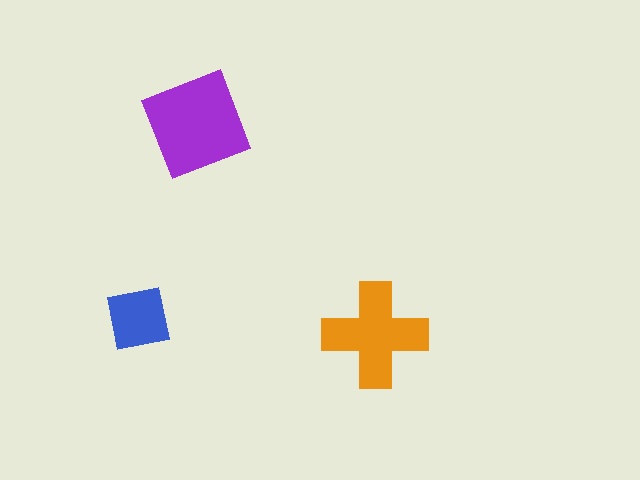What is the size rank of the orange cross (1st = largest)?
2nd.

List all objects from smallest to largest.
The blue square, the orange cross, the purple diamond.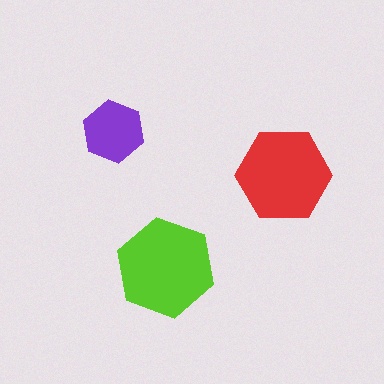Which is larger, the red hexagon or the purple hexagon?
The red one.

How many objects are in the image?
There are 3 objects in the image.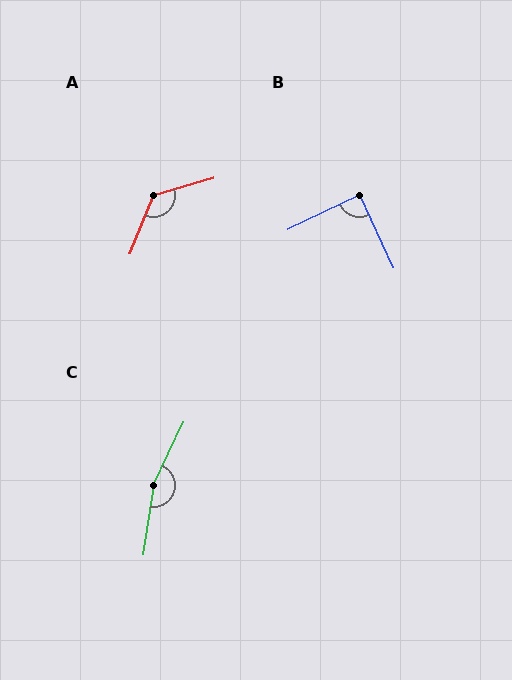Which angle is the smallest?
B, at approximately 89 degrees.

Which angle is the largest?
C, at approximately 162 degrees.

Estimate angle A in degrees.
Approximately 128 degrees.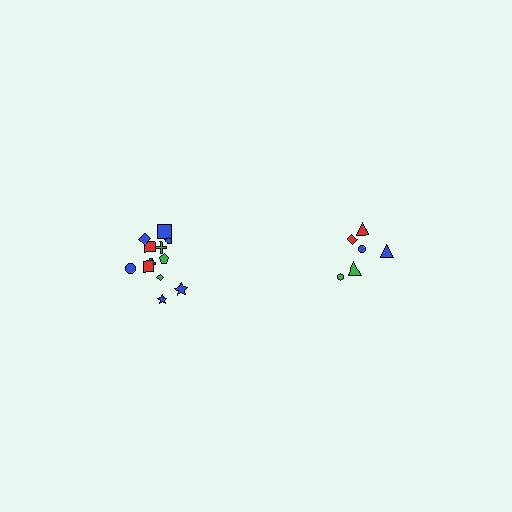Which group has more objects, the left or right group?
The left group.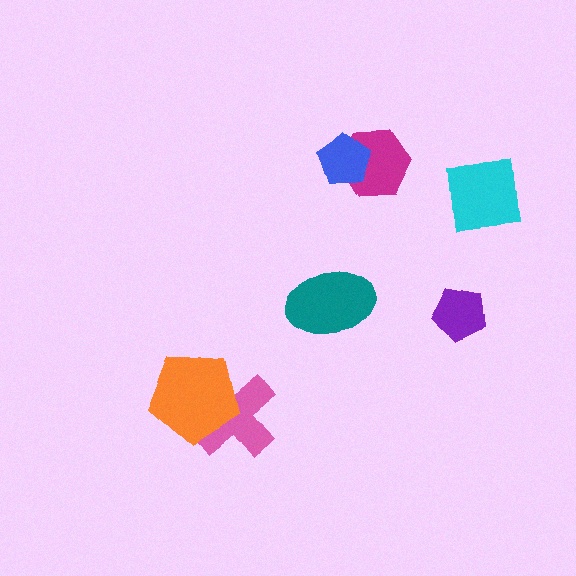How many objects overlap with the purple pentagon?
0 objects overlap with the purple pentagon.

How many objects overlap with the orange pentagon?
1 object overlaps with the orange pentagon.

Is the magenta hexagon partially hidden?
Yes, it is partially covered by another shape.